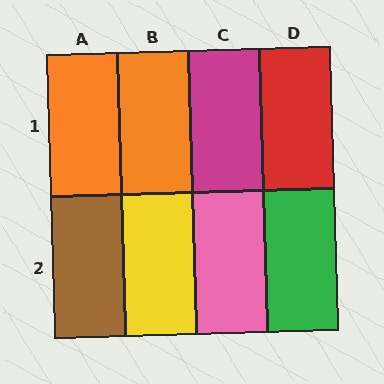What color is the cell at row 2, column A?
Brown.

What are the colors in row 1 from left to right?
Orange, orange, magenta, red.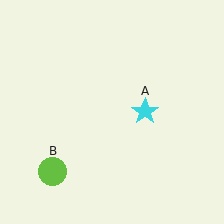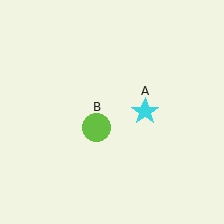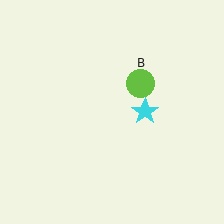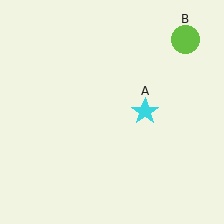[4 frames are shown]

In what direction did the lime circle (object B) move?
The lime circle (object B) moved up and to the right.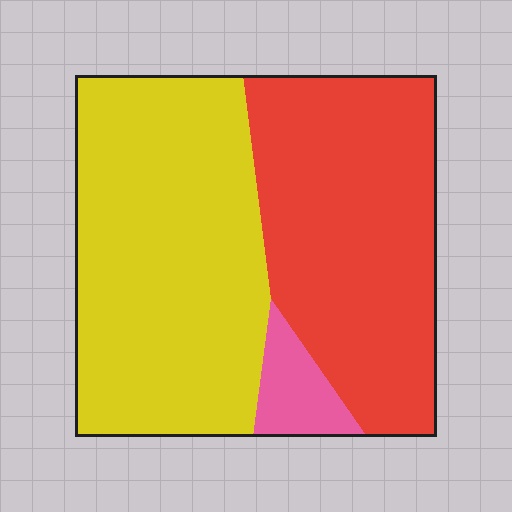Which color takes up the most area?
Yellow, at roughly 50%.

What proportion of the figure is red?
Red covers roughly 45% of the figure.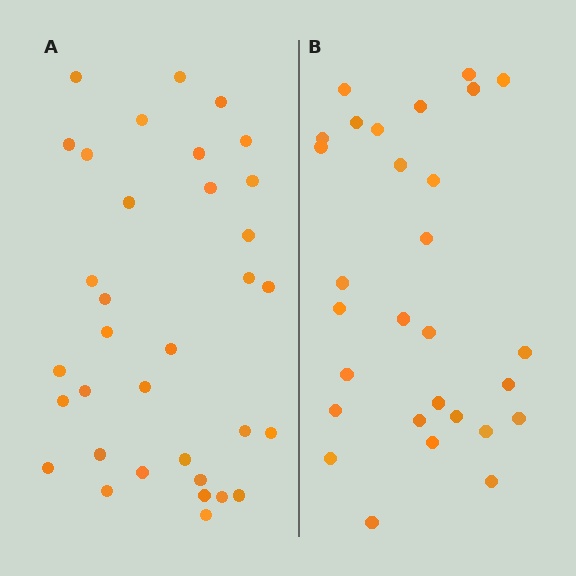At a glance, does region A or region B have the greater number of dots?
Region A (the left region) has more dots.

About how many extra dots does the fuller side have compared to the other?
Region A has about 5 more dots than region B.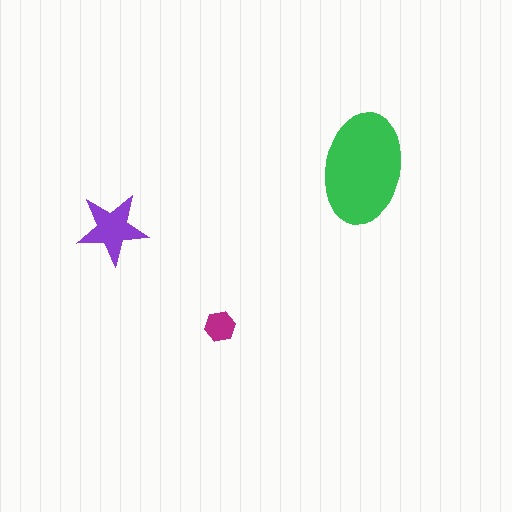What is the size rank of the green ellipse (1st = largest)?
1st.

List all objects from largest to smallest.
The green ellipse, the purple star, the magenta hexagon.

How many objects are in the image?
There are 3 objects in the image.